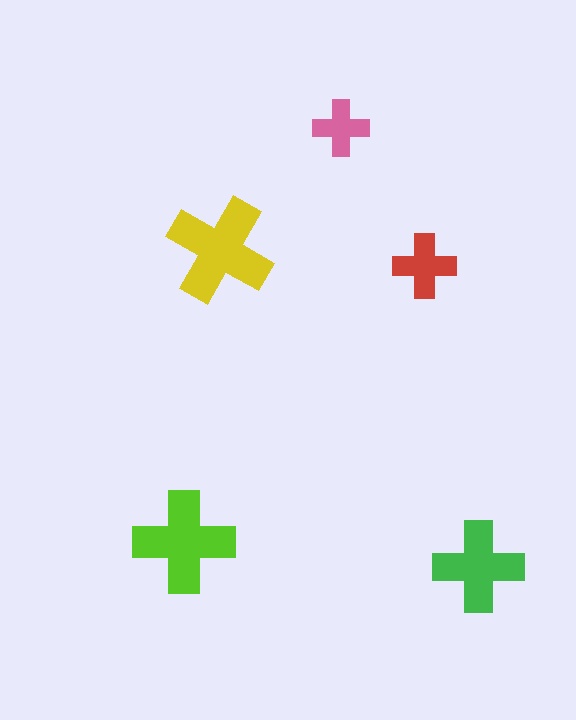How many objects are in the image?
There are 5 objects in the image.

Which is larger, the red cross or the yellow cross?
The yellow one.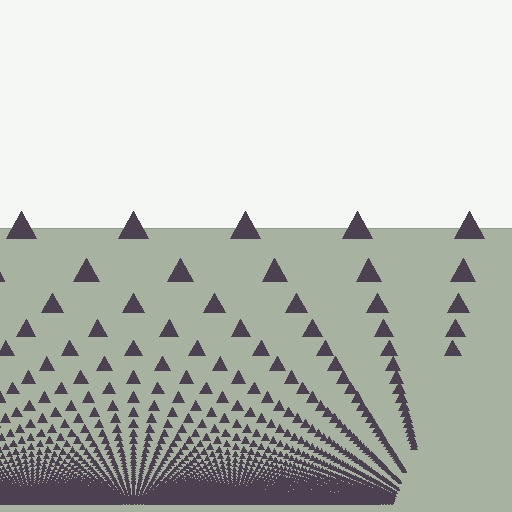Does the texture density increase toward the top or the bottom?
Density increases toward the bottom.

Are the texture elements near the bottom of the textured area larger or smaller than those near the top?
Smaller. The gradient is inverted — elements near the bottom are smaller and denser.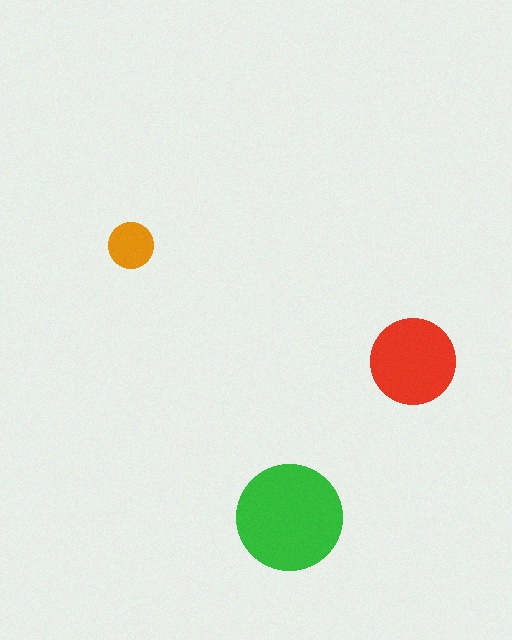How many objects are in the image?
There are 3 objects in the image.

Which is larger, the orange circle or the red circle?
The red one.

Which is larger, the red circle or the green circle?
The green one.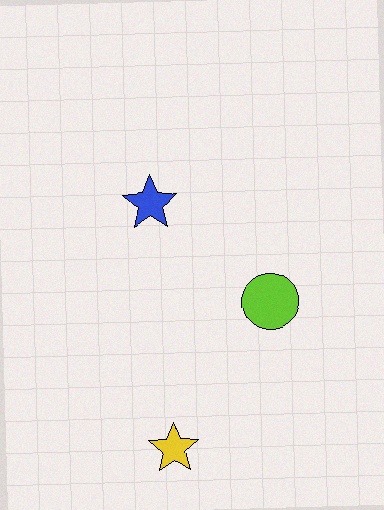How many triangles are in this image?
There are no triangles.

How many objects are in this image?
There are 3 objects.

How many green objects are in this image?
There are no green objects.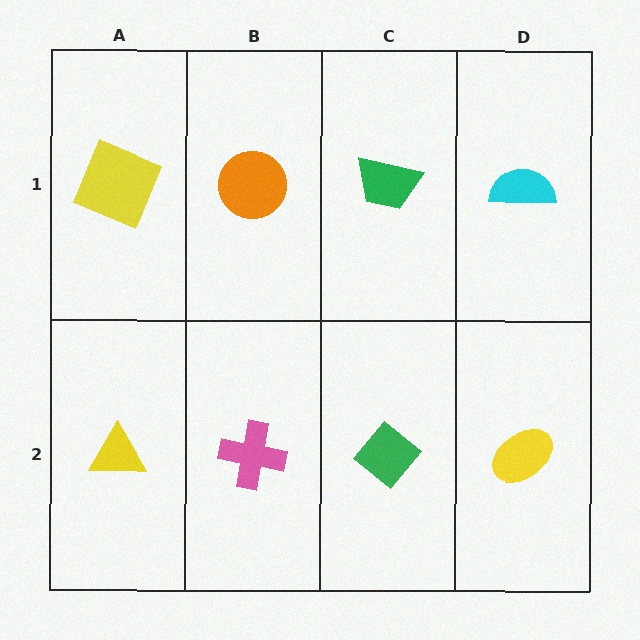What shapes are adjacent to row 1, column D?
A yellow ellipse (row 2, column D), a green trapezoid (row 1, column C).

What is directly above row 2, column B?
An orange circle.